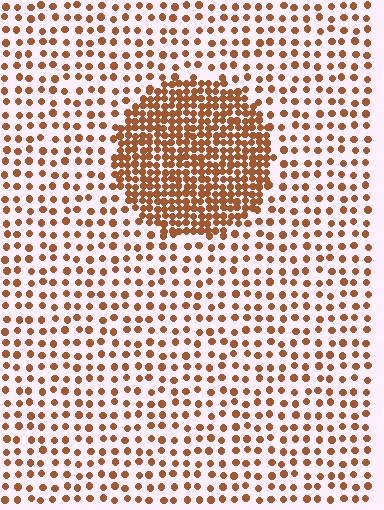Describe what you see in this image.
The image contains small brown elements arranged at two different densities. A circle-shaped region is visible where the elements are more densely packed than the surrounding area.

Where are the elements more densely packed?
The elements are more densely packed inside the circle boundary.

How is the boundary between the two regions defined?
The boundary is defined by a change in element density (approximately 2.7x ratio). All elements are the same color, size, and shape.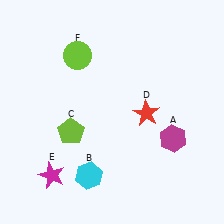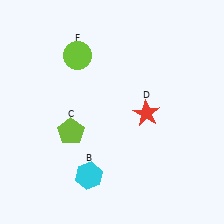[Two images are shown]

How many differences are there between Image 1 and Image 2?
There are 2 differences between the two images.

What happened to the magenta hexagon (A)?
The magenta hexagon (A) was removed in Image 2. It was in the bottom-right area of Image 1.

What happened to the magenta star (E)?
The magenta star (E) was removed in Image 2. It was in the bottom-left area of Image 1.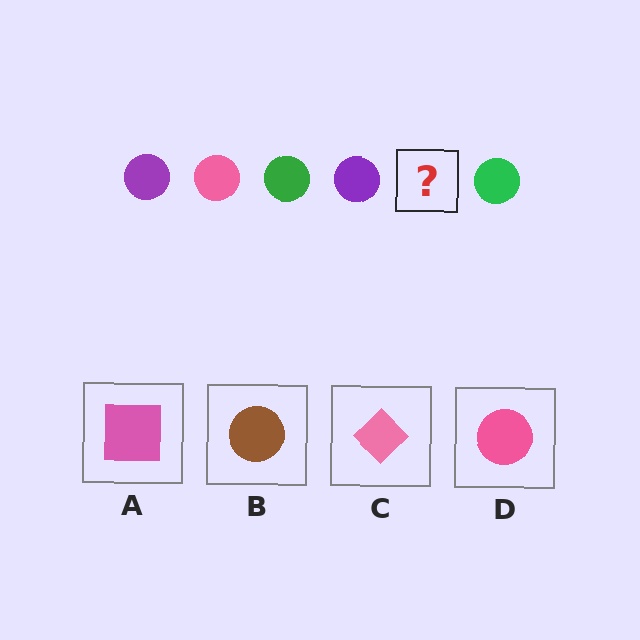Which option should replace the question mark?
Option D.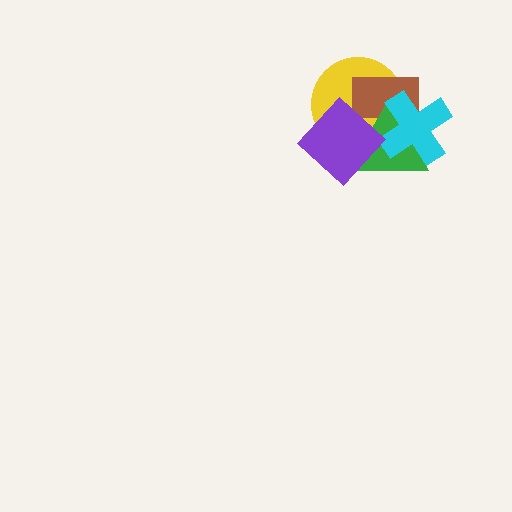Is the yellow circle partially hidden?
Yes, it is partially covered by another shape.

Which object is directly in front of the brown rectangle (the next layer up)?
The green triangle is directly in front of the brown rectangle.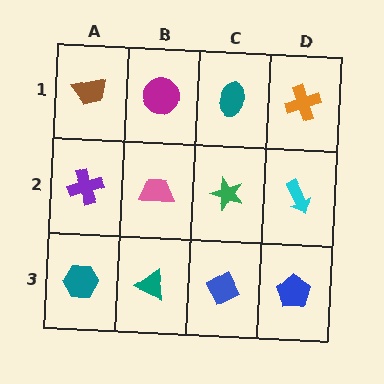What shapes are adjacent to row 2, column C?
A teal ellipse (row 1, column C), a blue diamond (row 3, column C), a pink trapezoid (row 2, column B), a cyan arrow (row 2, column D).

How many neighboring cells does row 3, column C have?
3.